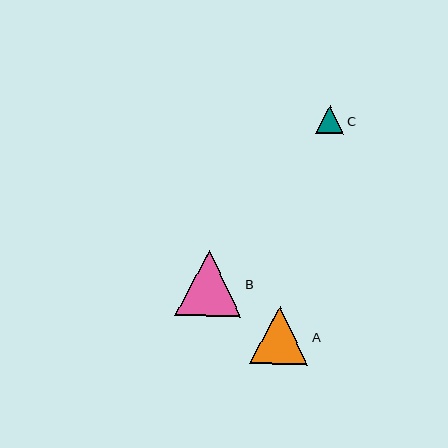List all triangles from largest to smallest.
From largest to smallest: B, A, C.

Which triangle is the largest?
Triangle B is the largest with a size of approximately 66 pixels.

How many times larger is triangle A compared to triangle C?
Triangle A is approximately 2.1 times the size of triangle C.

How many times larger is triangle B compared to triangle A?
Triangle B is approximately 1.1 times the size of triangle A.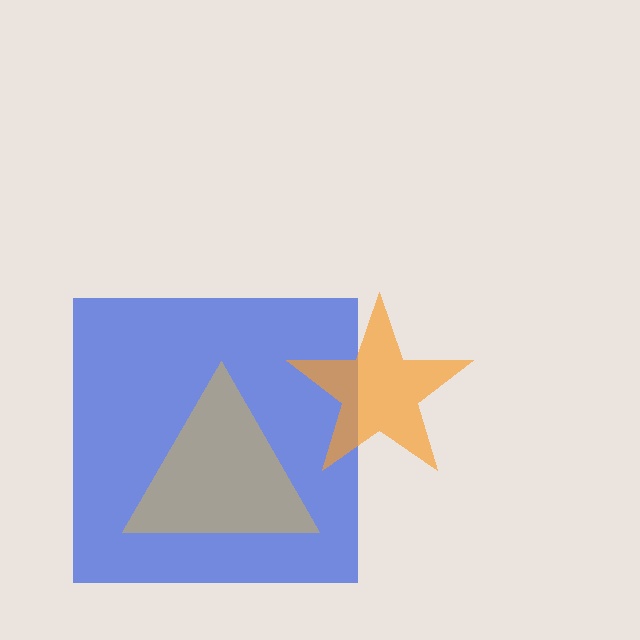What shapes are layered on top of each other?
The layered shapes are: a blue square, an orange star, a yellow triangle.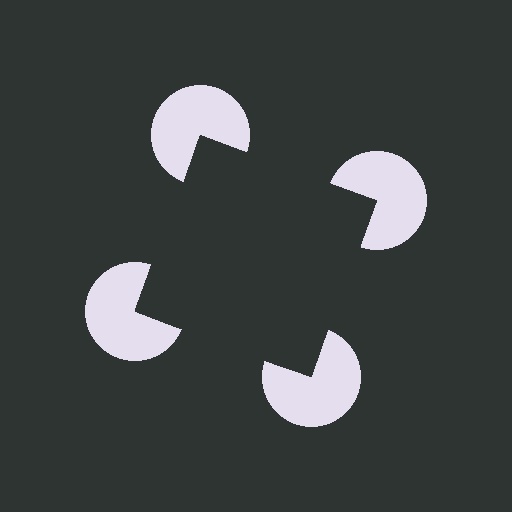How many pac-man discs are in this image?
There are 4 — one at each vertex of the illusory square.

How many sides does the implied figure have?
4 sides.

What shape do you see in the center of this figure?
An illusory square — its edges are inferred from the aligned wedge cuts in the pac-man discs, not physically drawn.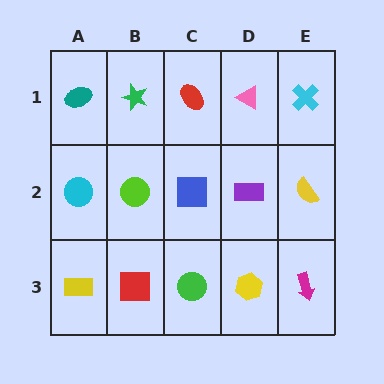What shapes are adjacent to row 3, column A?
A cyan circle (row 2, column A), a red square (row 3, column B).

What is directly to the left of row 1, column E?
A pink triangle.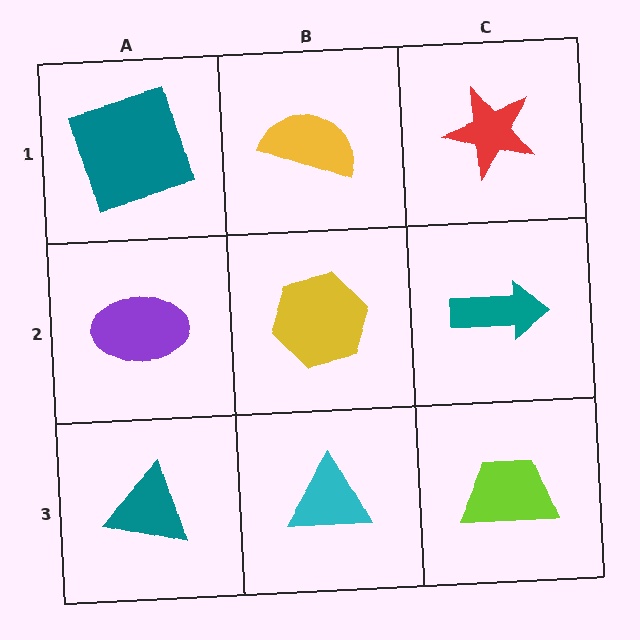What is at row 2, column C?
A teal arrow.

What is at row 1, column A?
A teal square.